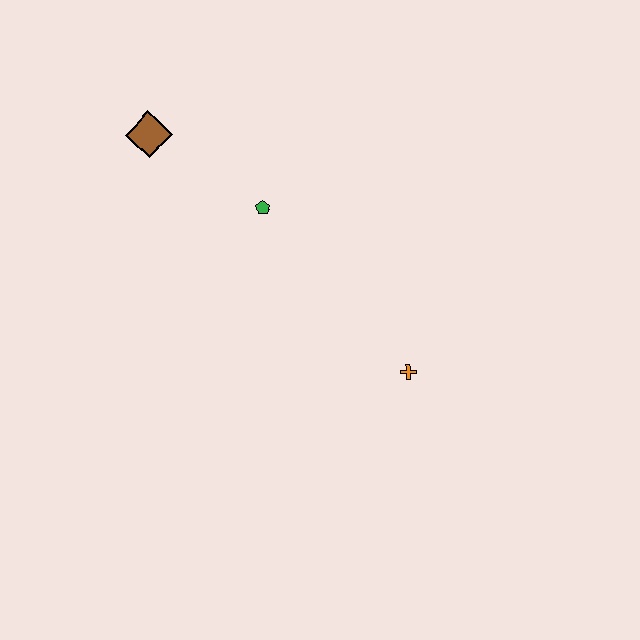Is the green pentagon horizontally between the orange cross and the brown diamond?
Yes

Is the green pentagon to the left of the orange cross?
Yes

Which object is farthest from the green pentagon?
The orange cross is farthest from the green pentagon.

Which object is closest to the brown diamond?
The green pentagon is closest to the brown diamond.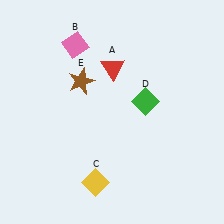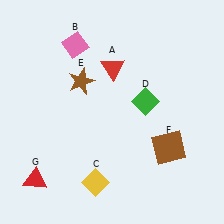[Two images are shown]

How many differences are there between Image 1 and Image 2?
There are 2 differences between the two images.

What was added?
A brown square (F), a red triangle (G) were added in Image 2.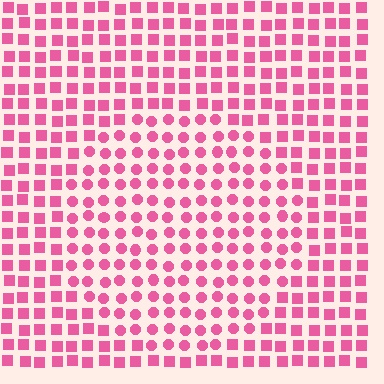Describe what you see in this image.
The image is filled with small pink elements arranged in a uniform grid. A circle-shaped region contains circles, while the surrounding area contains squares. The boundary is defined purely by the change in element shape.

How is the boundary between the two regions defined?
The boundary is defined by a change in element shape: circles inside vs. squares outside. All elements share the same color and spacing.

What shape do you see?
I see a circle.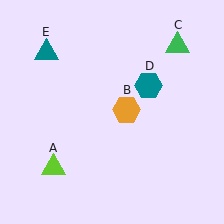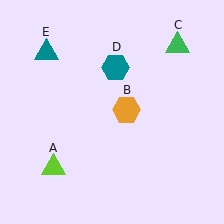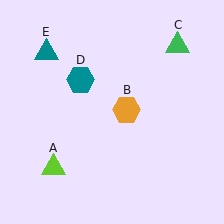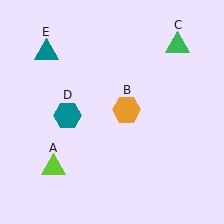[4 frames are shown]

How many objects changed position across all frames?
1 object changed position: teal hexagon (object D).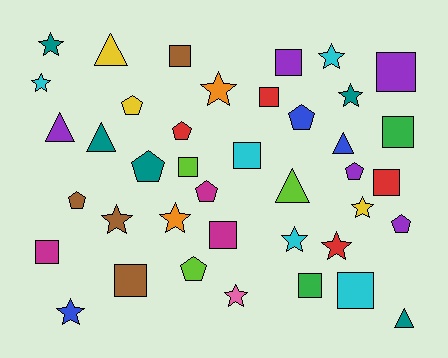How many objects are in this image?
There are 40 objects.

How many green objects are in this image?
There are 2 green objects.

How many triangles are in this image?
There are 6 triangles.